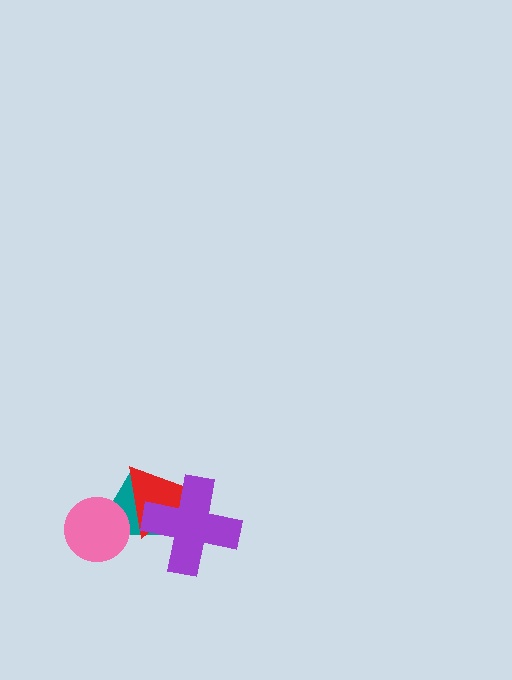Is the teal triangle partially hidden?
Yes, it is partially covered by another shape.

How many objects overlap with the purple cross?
2 objects overlap with the purple cross.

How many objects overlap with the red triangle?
3 objects overlap with the red triangle.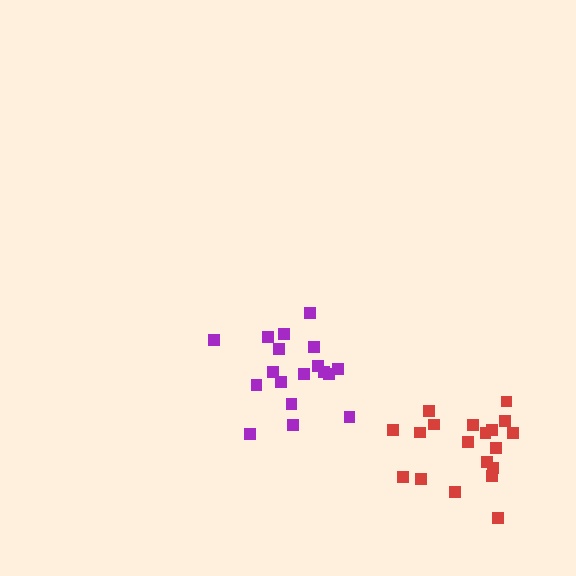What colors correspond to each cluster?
The clusters are colored: red, purple.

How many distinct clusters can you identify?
There are 2 distinct clusters.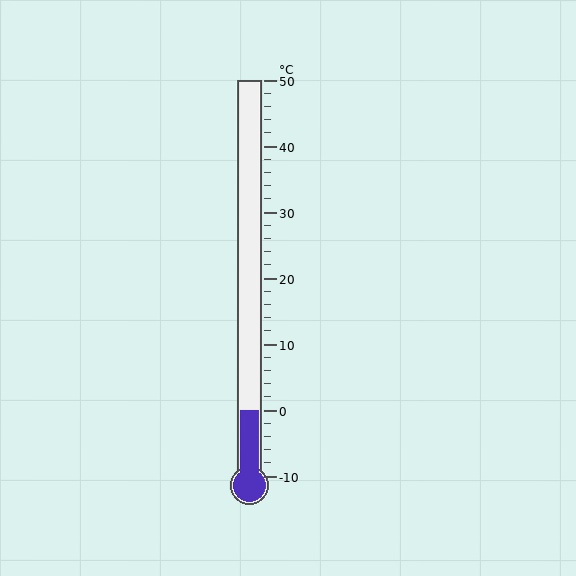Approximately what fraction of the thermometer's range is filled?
The thermometer is filled to approximately 15% of its range.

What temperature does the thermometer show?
The thermometer shows approximately 0°C.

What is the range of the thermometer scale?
The thermometer scale ranges from -10°C to 50°C.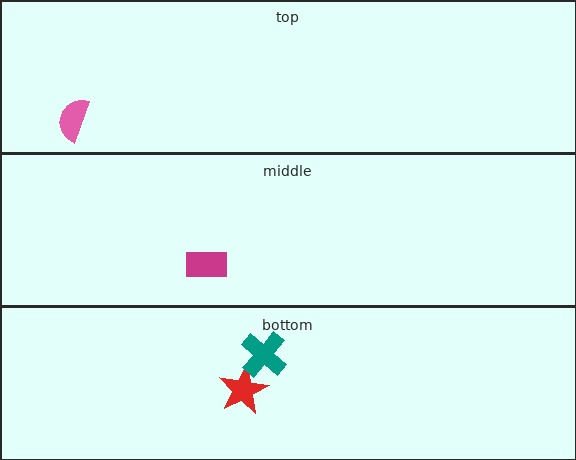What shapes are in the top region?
The pink semicircle.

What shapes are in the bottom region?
The red star, the teal cross.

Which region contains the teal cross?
The bottom region.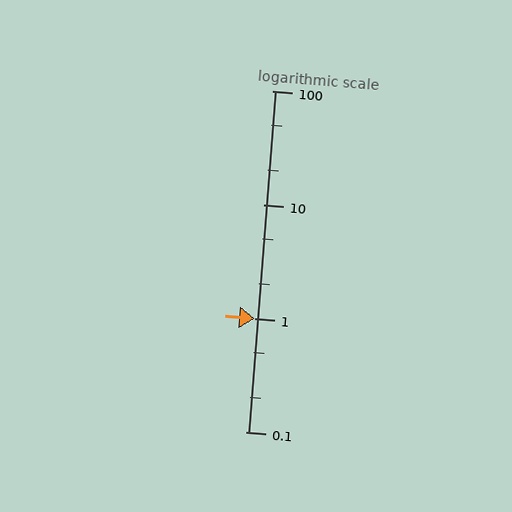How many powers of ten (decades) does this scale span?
The scale spans 3 decades, from 0.1 to 100.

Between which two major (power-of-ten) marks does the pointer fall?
The pointer is between 1 and 10.